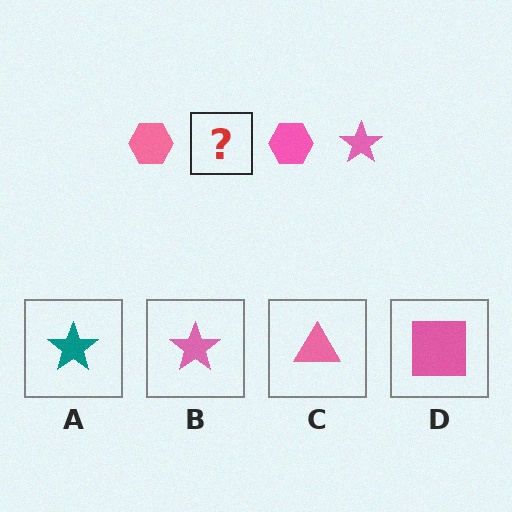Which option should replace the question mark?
Option B.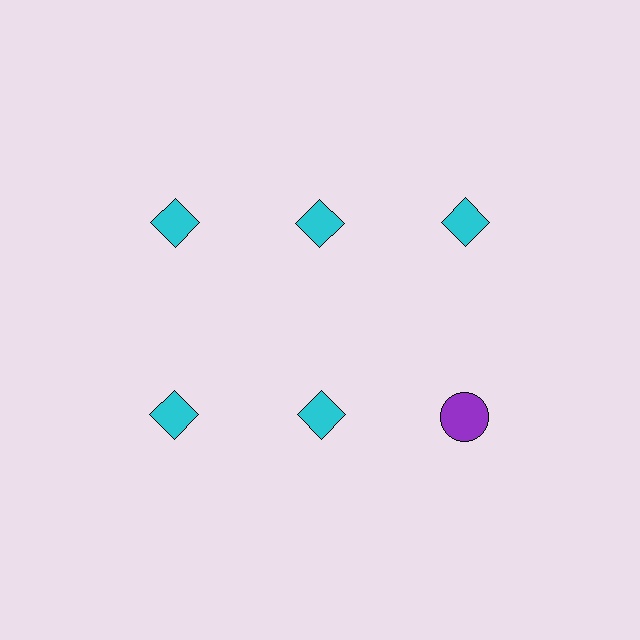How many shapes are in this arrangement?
There are 6 shapes arranged in a grid pattern.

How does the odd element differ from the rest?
It differs in both color (purple instead of cyan) and shape (circle instead of diamond).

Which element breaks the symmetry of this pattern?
The purple circle in the second row, center column breaks the symmetry. All other shapes are cyan diamonds.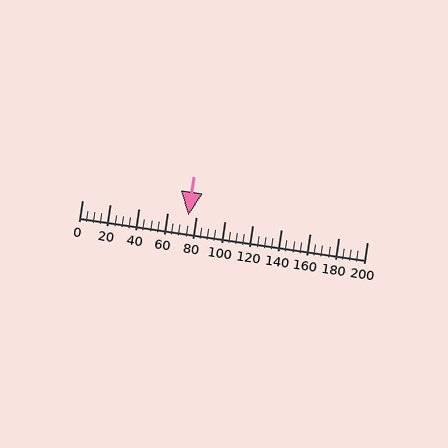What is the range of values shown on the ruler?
The ruler shows values from 0 to 200.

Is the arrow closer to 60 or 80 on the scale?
The arrow is closer to 80.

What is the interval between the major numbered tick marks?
The major tick marks are spaced 20 units apart.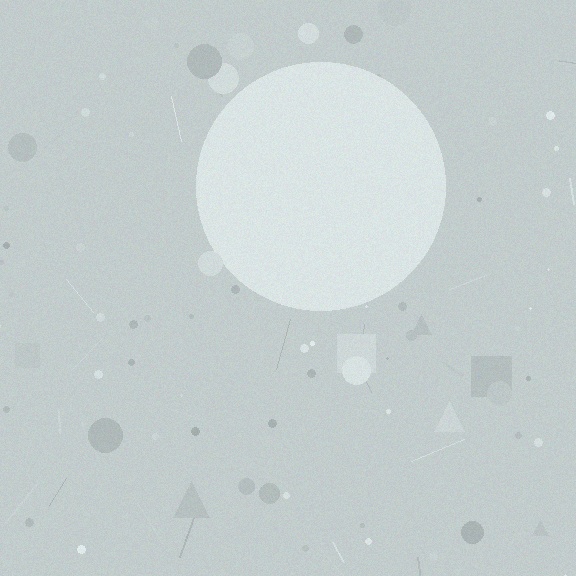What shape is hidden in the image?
A circle is hidden in the image.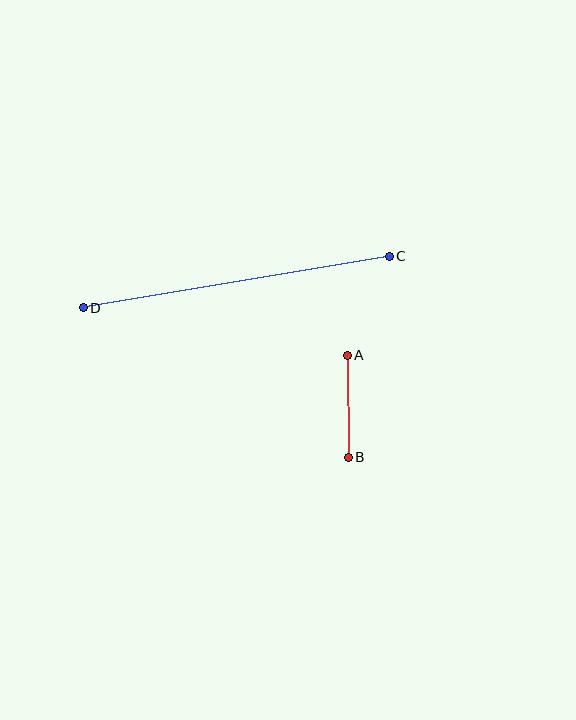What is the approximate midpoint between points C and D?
The midpoint is at approximately (236, 282) pixels.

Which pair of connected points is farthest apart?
Points C and D are farthest apart.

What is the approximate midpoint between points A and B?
The midpoint is at approximately (348, 406) pixels.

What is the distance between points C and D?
The distance is approximately 310 pixels.